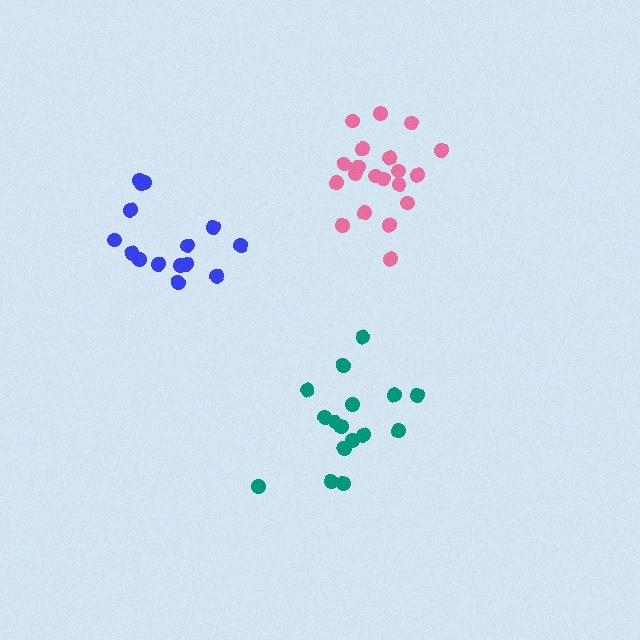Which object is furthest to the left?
The blue cluster is leftmost.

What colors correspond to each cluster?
The clusters are colored: teal, pink, blue.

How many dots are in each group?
Group 1: 16 dots, Group 2: 20 dots, Group 3: 15 dots (51 total).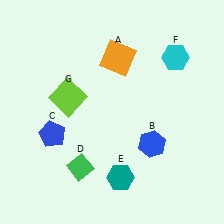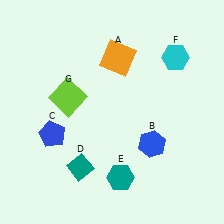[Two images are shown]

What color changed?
The diamond (D) changed from green in Image 1 to teal in Image 2.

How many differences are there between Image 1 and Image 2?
There is 1 difference between the two images.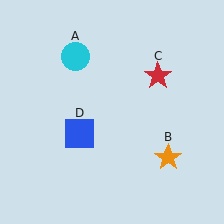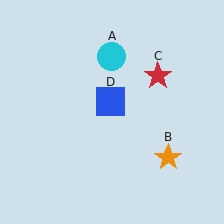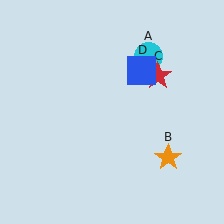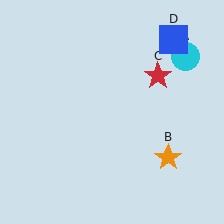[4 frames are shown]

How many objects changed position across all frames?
2 objects changed position: cyan circle (object A), blue square (object D).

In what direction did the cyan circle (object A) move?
The cyan circle (object A) moved right.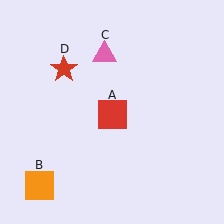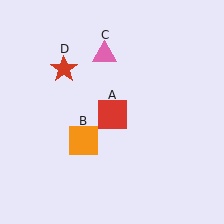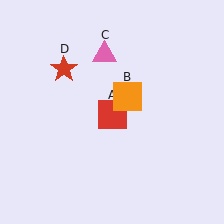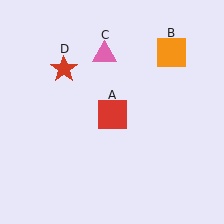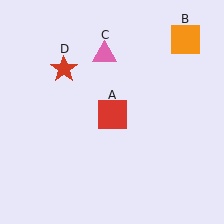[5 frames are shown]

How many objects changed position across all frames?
1 object changed position: orange square (object B).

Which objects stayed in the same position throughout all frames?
Red square (object A) and pink triangle (object C) and red star (object D) remained stationary.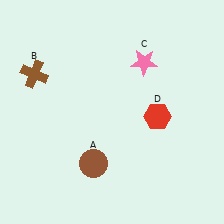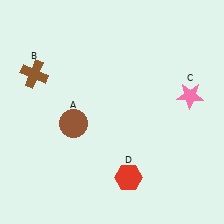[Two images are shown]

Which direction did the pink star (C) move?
The pink star (C) moved right.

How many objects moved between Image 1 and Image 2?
3 objects moved between the two images.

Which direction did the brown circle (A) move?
The brown circle (A) moved up.